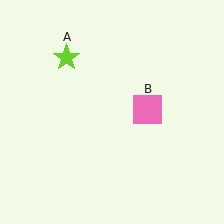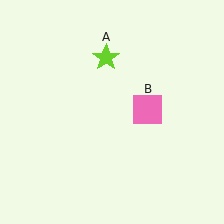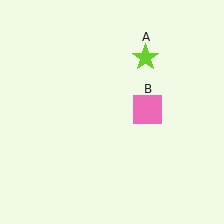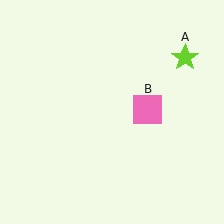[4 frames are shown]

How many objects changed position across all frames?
1 object changed position: lime star (object A).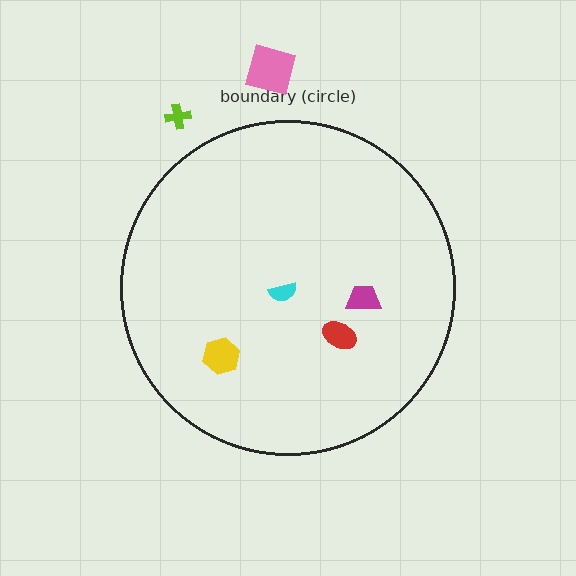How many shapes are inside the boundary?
4 inside, 2 outside.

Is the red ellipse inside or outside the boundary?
Inside.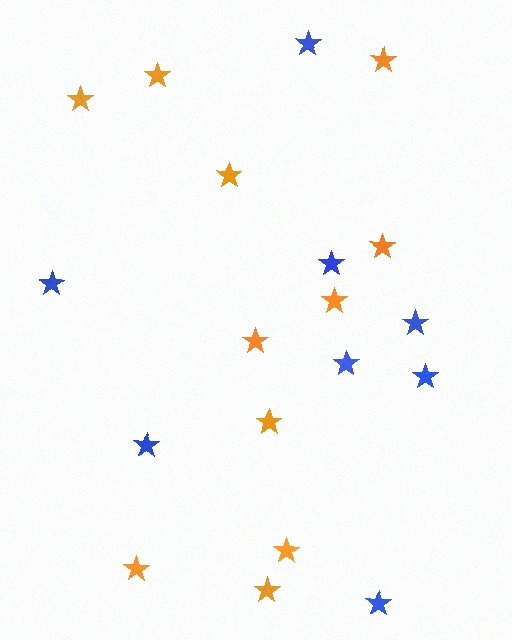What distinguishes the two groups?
There are 2 groups: one group of orange stars (11) and one group of blue stars (8).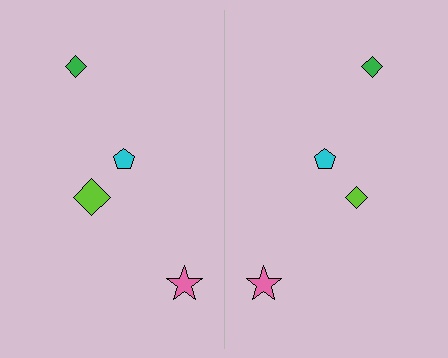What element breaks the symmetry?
The lime diamond on the right side has a different size than its mirror counterpart.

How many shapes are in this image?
There are 8 shapes in this image.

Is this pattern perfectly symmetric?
No, the pattern is not perfectly symmetric. The lime diamond on the right side has a different size than its mirror counterpart.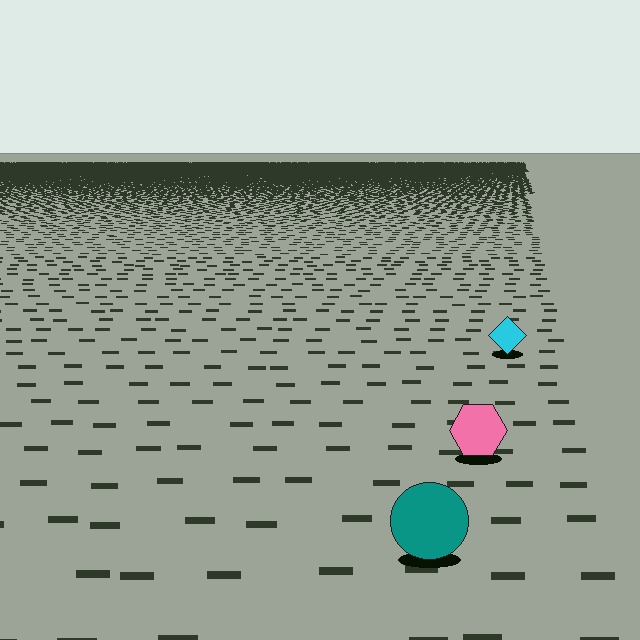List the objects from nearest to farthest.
From nearest to farthest: the teal circle, the pink hexagon, the cyan diamond.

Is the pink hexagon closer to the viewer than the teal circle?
No. The teal circle is closer — you can tell from the texture gradient: the ground texture is coarser near it.